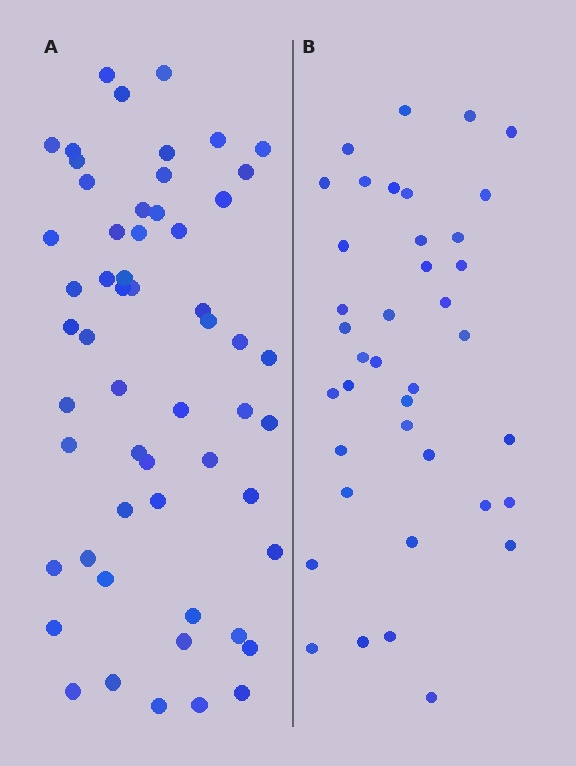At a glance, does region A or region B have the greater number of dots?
Region A (the left region) has more dots.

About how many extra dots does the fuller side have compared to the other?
Region A has approximately 15 more dots than region B.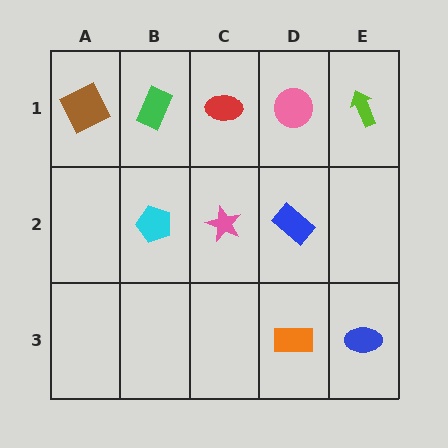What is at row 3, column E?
A blue ellipse.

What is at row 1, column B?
A green rectangle.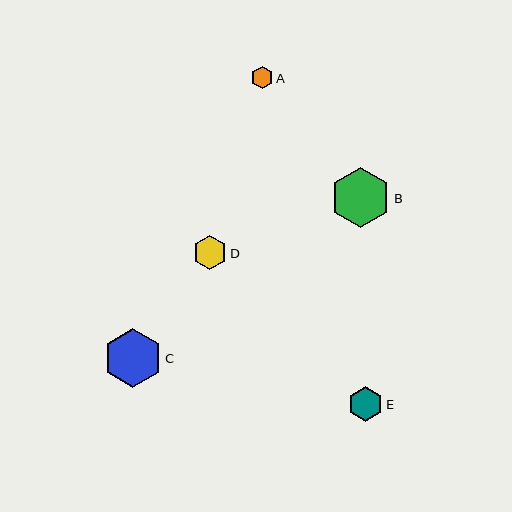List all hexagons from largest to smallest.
From largest to smallest: B, C, E, D, A.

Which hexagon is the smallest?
Hexagon A is the smallest with a size of approximately 22 pixels.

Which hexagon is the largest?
Hexagon B is the largest with a size of approximately 61 pixels.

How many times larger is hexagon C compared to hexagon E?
Hexagon C is approximately 1.6 times the size of hexagon E.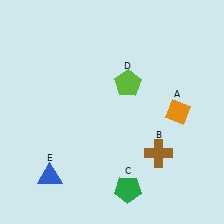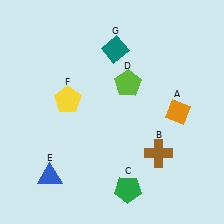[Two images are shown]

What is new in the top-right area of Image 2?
A teal diamond (G) was added in the top-right area of Image 2.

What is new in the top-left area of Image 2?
A yellow pentagon (F) was added in the top-left area of Image 2.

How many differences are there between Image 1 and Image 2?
There are 2 differences between the two images.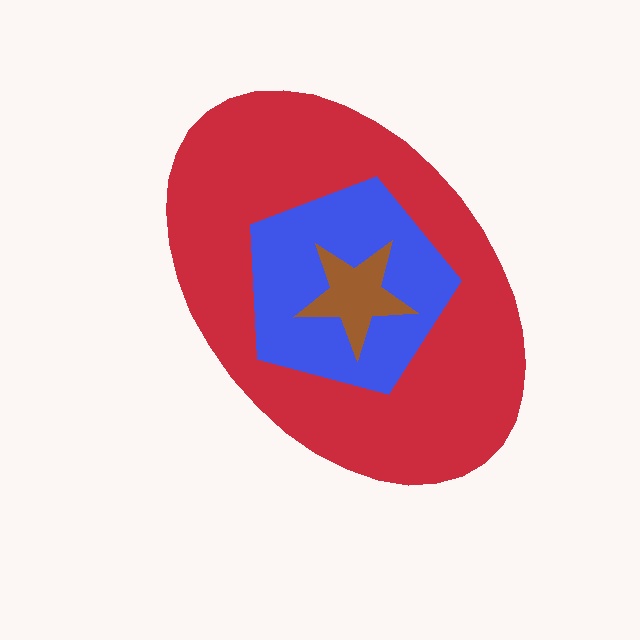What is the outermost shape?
The red ellipse.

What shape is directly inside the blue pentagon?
The brown star.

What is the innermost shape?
The brown star.